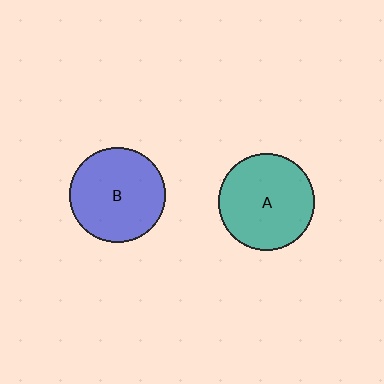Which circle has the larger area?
Circle A (teal).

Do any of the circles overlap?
No, none of the circles overlap.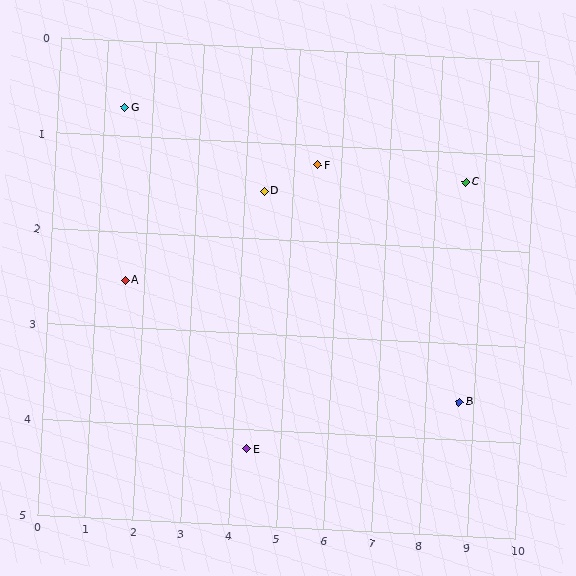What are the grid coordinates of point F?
Point F is at approximately (5.5, 1.2).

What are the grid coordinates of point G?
Point G is at approximately (1.4, 0.7).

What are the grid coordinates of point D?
Point D is at approximately (4.4, 1.5).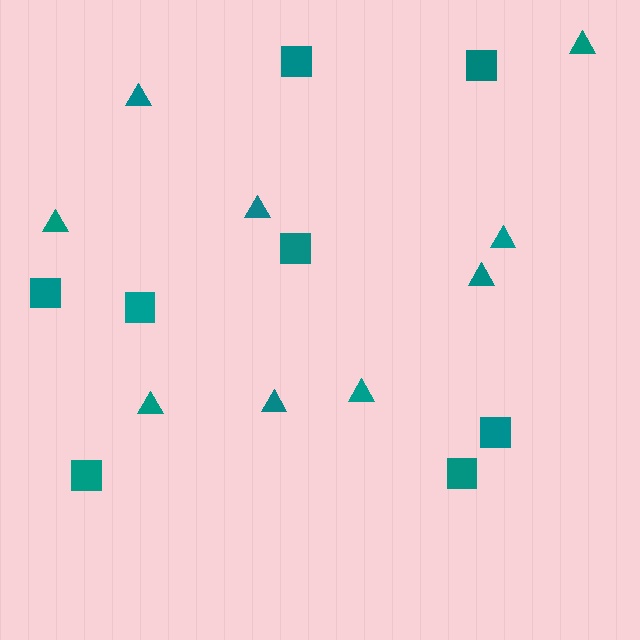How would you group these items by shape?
There are 2 groups: one group of squares (8) and one group of triangles (9).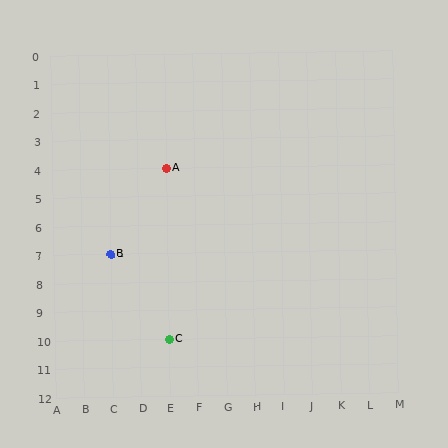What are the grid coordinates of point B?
Point B is at grid coordinates (C, 7).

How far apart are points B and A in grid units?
Points B and A are 2 columns and 3 rows apart (about 3.6 grid units diagonally).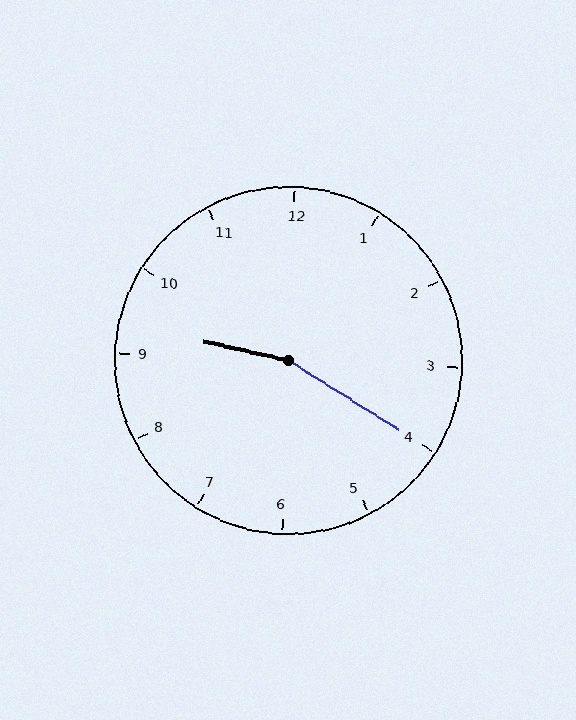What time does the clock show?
9:20.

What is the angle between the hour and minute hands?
Approximately 160 degrees.